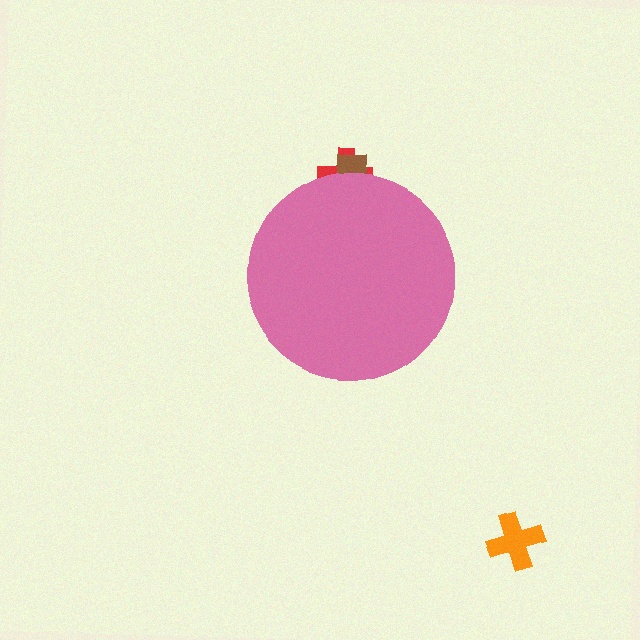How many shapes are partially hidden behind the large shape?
2 shapes are partially hidden.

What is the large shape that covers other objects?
A pink circle.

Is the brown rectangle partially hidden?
Yes, the brown rectangle is partially hidden behind the pink circle.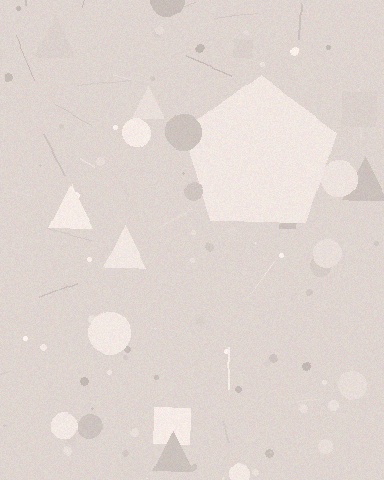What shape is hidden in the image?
A pentagon is hidden in the image.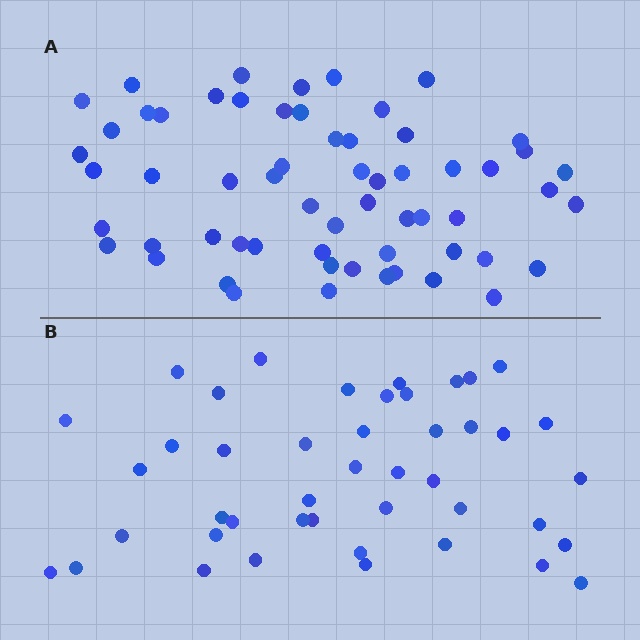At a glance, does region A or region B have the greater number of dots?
Region A (the top region) has more dots.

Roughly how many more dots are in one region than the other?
Region A has approximately 15 more dots than region B.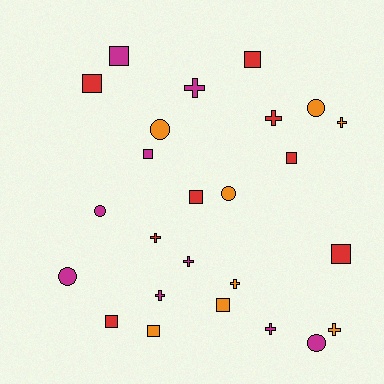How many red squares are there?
There are 6 red squares.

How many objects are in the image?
There are 25 objects.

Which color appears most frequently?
Magenta, with 9 objects.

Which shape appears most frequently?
Square, with 10 objects.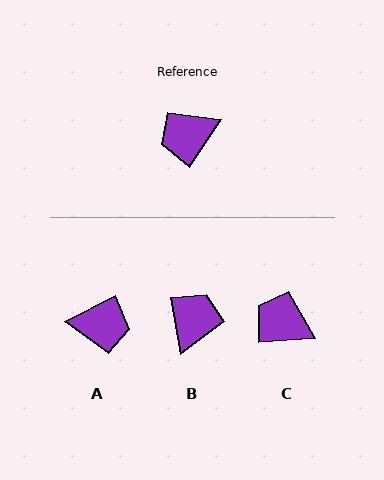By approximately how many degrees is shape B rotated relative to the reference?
Approximately 137 degrees clockwise.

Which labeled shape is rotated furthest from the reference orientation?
A, about 151 degrees away.